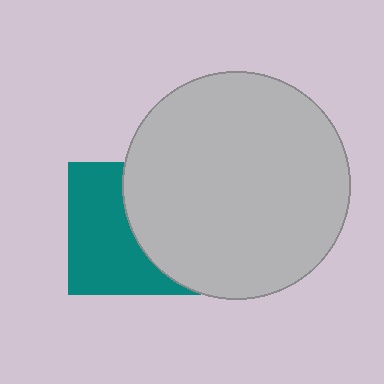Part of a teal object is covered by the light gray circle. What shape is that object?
It is a square.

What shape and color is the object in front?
The object in front is a light gray circle.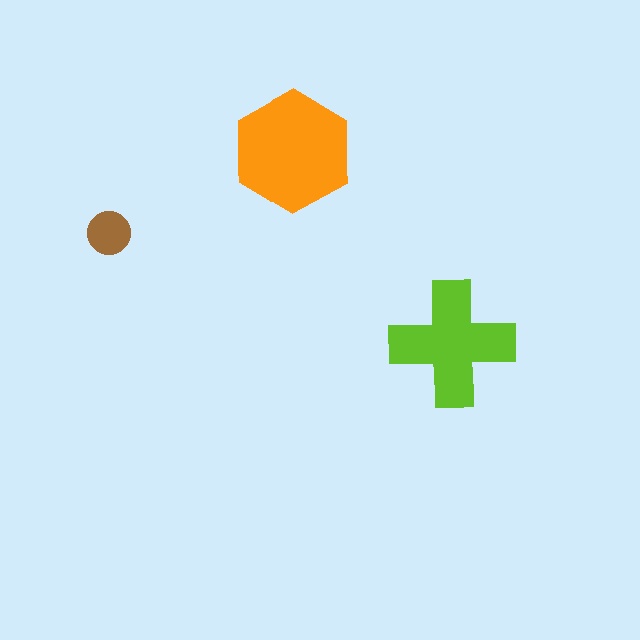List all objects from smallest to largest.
The brown circle, the lime cross, the orange hexagon.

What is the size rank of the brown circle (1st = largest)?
3rd.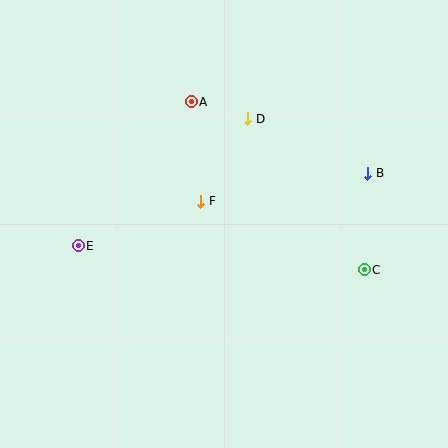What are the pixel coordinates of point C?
Point C is at (364, 270).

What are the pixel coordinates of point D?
Point D is at (248, 119).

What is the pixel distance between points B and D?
The distance between B and D is 132 pixels.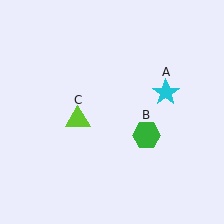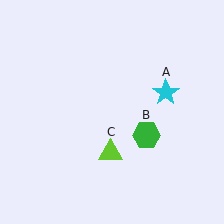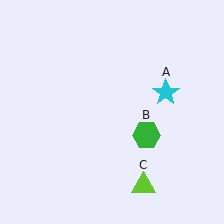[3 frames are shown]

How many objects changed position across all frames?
1 object changed position: lime triangle (object C).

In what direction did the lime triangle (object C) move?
The lime triangle (object C) moved down and to the right.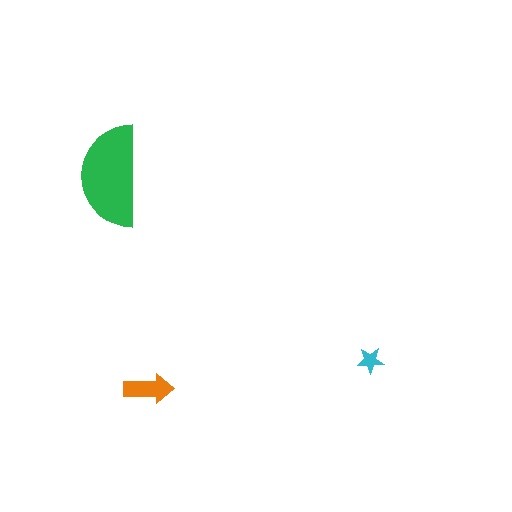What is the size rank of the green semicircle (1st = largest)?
1st.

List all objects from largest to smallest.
The green semicircle, the orange arrow, the cyan star.